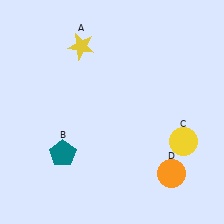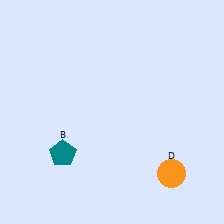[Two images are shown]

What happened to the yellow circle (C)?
The yellow circle (C) was removed in Image 2. It was in the bottom-right area of Image 1.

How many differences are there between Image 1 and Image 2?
There are 2 differences between the two images.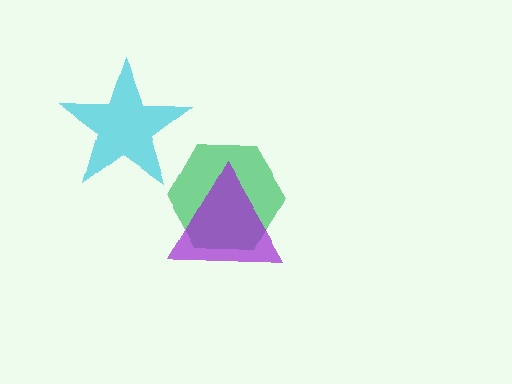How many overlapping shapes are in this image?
There are 3 overlapping shapes in the image.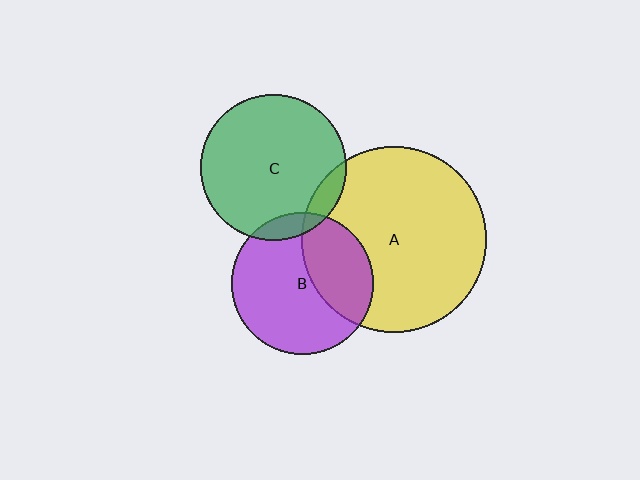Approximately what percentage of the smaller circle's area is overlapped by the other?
Approximately 10%.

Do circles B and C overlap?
Yes.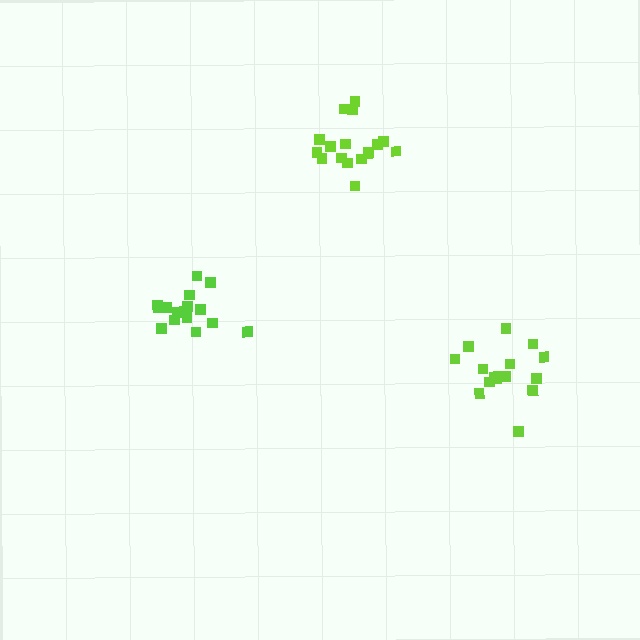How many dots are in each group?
Group 1: 17 dots, Group 2: 16 dots, Group 3: 16 dots (49 total).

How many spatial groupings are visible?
There are 3 spatial groupings.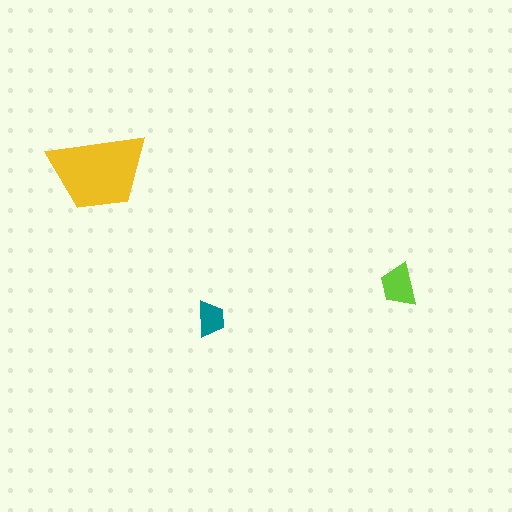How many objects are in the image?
There are 3 objects in the image.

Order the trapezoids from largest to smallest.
the yellow one, the lime one, the teal one.